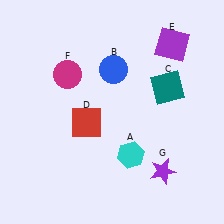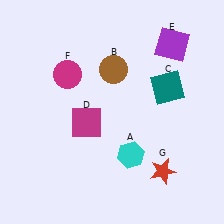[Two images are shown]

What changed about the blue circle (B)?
In Image 1, B is blue. In Image 2, it changed to brown.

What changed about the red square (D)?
In Image 1, D is red. In Image 2, it changed to magenta.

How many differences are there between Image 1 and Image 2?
There are 3 differences between the two images.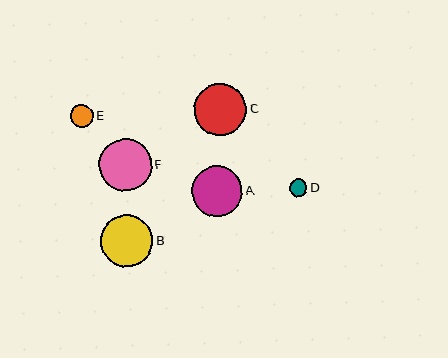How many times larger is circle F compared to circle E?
Circle F is approximately 2.3 times the size of circle E.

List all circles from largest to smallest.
From largest to smallest: F, B, C, A, E, D.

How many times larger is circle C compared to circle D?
Circle C is approximately 3.0 times the size of circle D.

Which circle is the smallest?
Circle D is the smallest with a size of approximately 17 pixels.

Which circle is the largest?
Circle F is the largest with a size of approximately 52 pixels.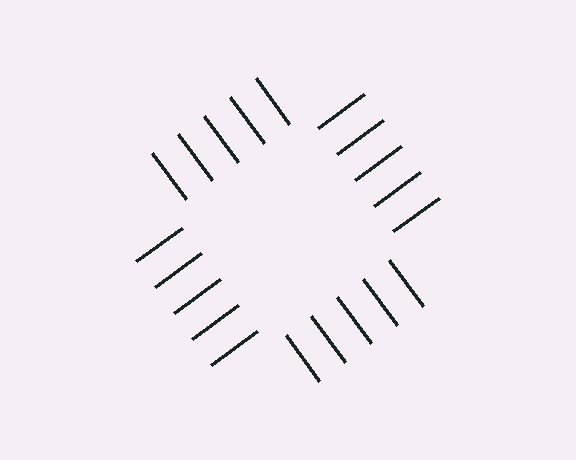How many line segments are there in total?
20 — 5 along each of the 4 edges.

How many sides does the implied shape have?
4 sides — the line-ends trace a square.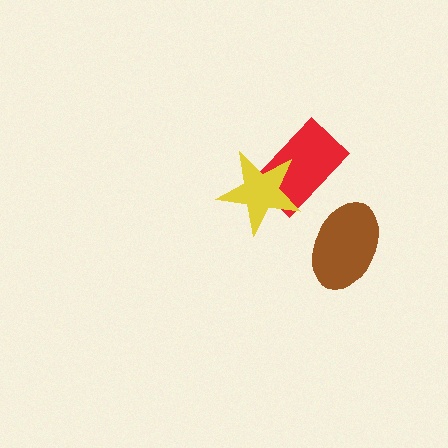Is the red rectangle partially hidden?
Yes, it is partially covered by another shape.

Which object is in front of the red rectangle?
The yellow star is in front of the red rectangle.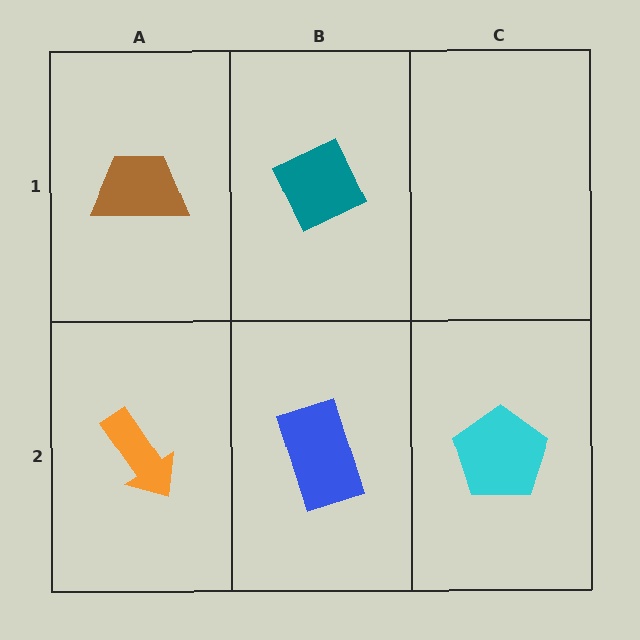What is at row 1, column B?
A teal diamond.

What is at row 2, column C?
A cyan pentagon.